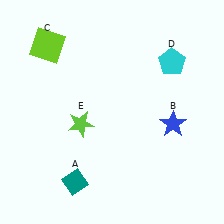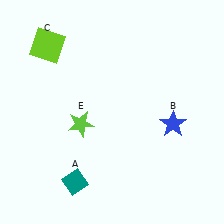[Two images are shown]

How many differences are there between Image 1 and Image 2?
There is 1 difference between the two images.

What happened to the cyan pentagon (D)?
The cyan pentagon (D) was removed in Image 2. It was in the top-right area of Image 1.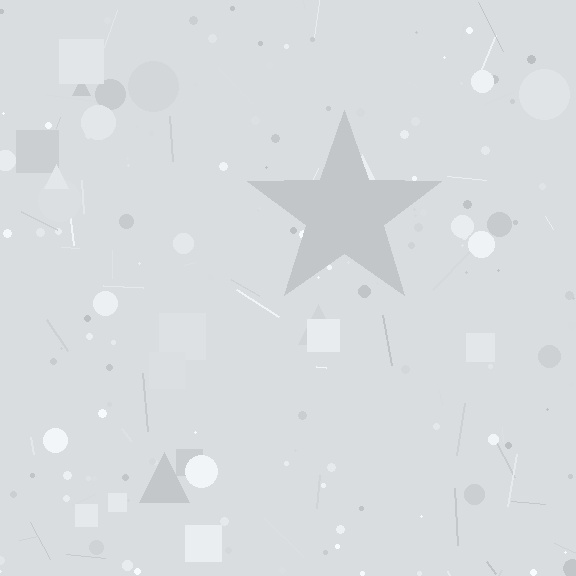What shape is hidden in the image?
A star is hidden in the image.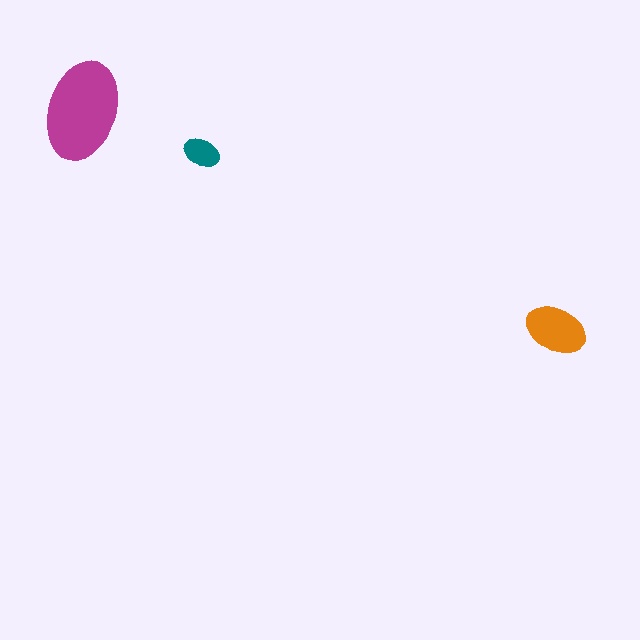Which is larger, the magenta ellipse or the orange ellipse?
The magenta one.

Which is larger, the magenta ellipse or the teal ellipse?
The magenta one.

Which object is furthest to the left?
The magenta ellipse is leftmost.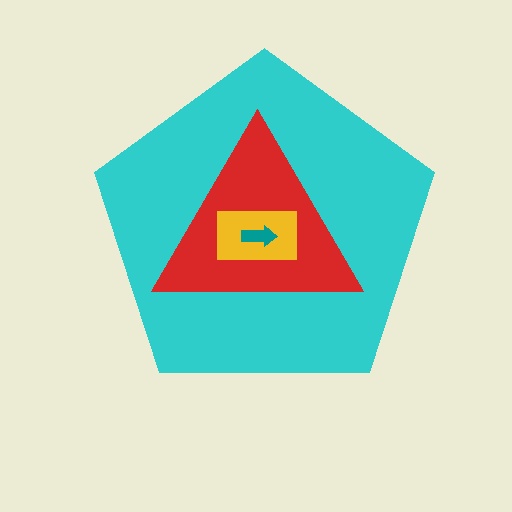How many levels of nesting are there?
4.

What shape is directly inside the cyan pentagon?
The red triangle.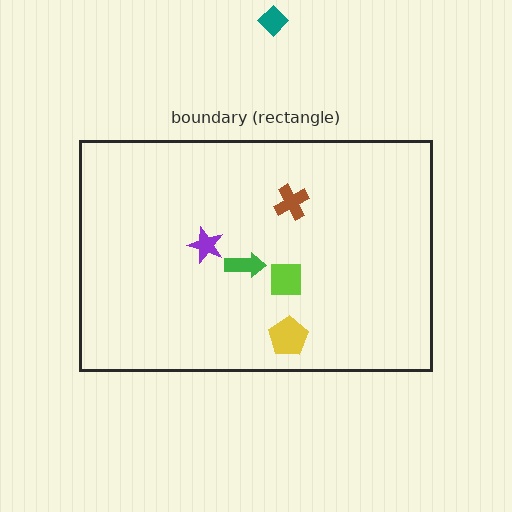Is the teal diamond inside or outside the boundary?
Outside.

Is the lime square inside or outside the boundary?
Inside.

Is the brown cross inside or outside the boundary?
Inside.